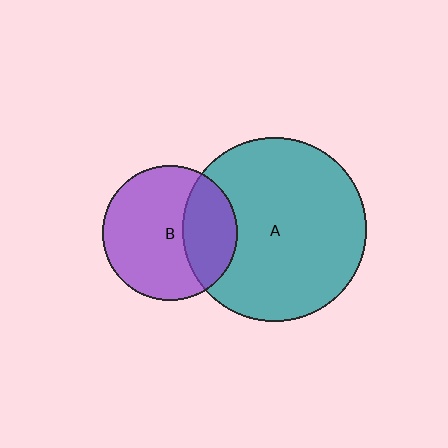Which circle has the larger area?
Circle A (teal).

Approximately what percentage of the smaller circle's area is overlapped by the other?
Approximately 30%.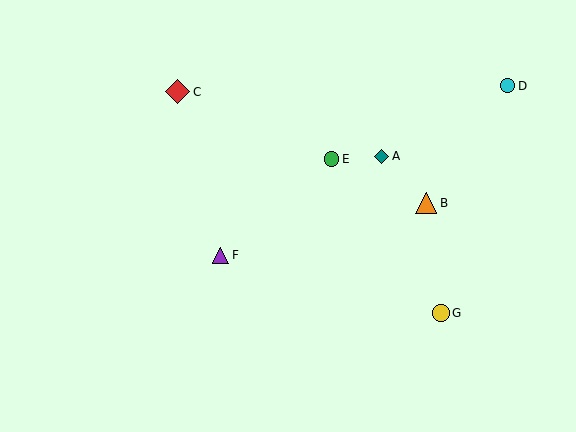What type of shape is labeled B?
Shape B is an orange triangle.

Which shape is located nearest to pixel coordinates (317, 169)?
The green circle (labeled E) at (332, 159) is nearest to that location.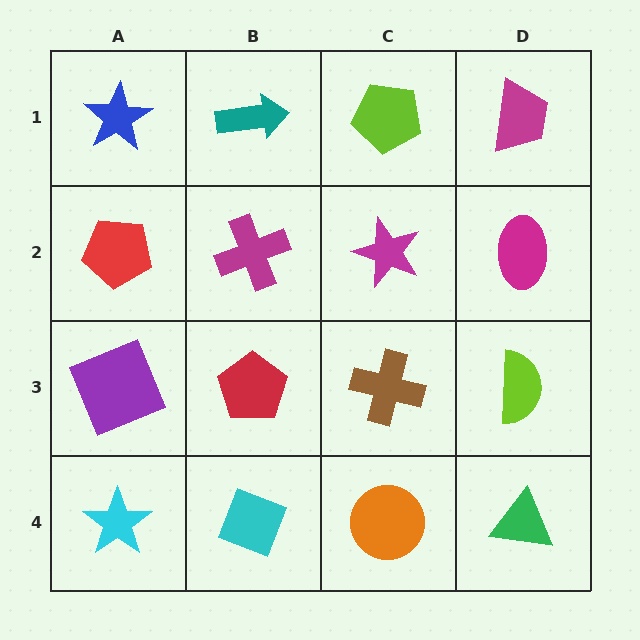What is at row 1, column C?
A lime pentagon.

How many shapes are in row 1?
4 shapes.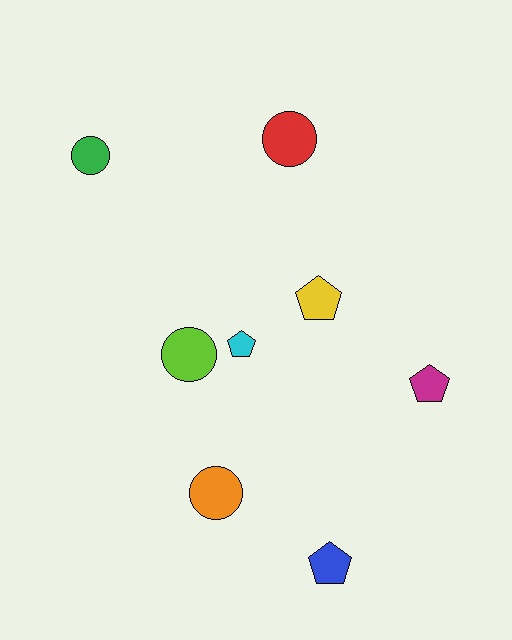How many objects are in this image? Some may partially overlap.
There are 8 objects.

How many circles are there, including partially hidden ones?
There are 4 circles.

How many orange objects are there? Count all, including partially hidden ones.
There is 1 orange object.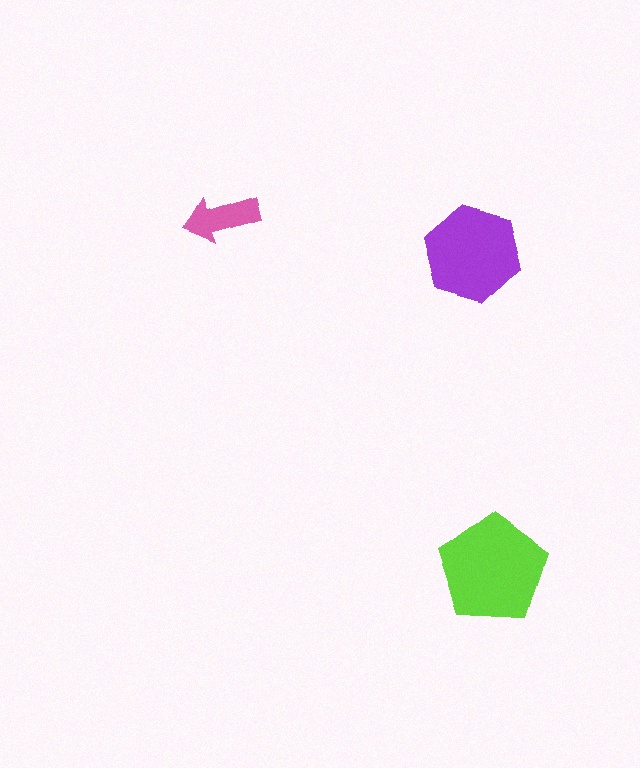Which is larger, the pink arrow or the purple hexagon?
The purple hexagon.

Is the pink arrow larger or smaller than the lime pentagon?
Smaller.